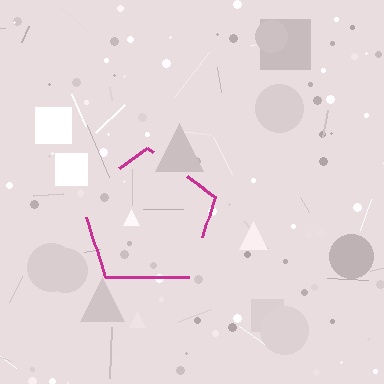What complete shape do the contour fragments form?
The contour fragments form a pentagon.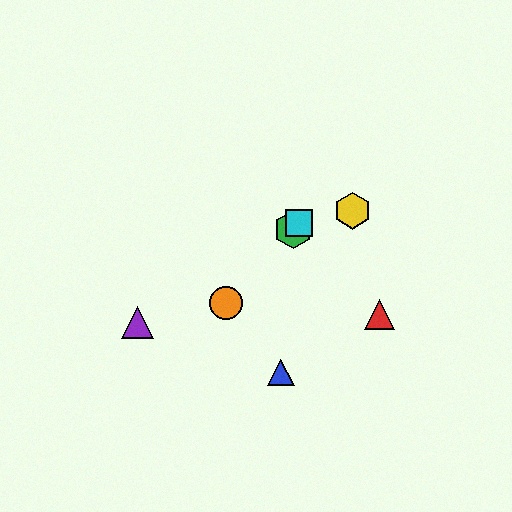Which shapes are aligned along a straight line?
The green hexagon, the orange circle, the cyan square are aligned along a straight line.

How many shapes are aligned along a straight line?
3 shapes (the green hexagon, the orange circle, the cyan square) are aligned along a straight line.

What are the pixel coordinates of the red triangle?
The red triangle is at (379, 315).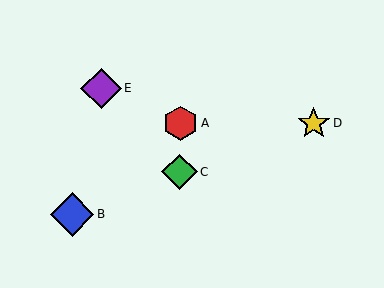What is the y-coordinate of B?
Object B is at y≈214.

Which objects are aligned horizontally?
Objects A, D are aligned horizontally.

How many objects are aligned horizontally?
2 objects (A, D) are aligned horizontally.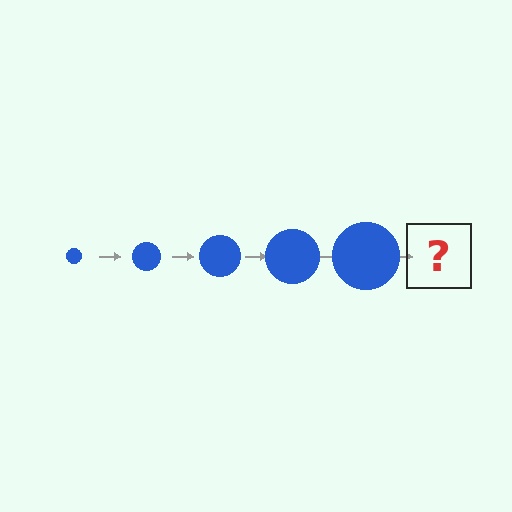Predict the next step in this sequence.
The next step is a blue circle, larger than the previous one.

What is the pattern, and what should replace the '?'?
The pattern is that the circle gets progressively larger each step. The '?' should be a blue circle, larger than the previous one.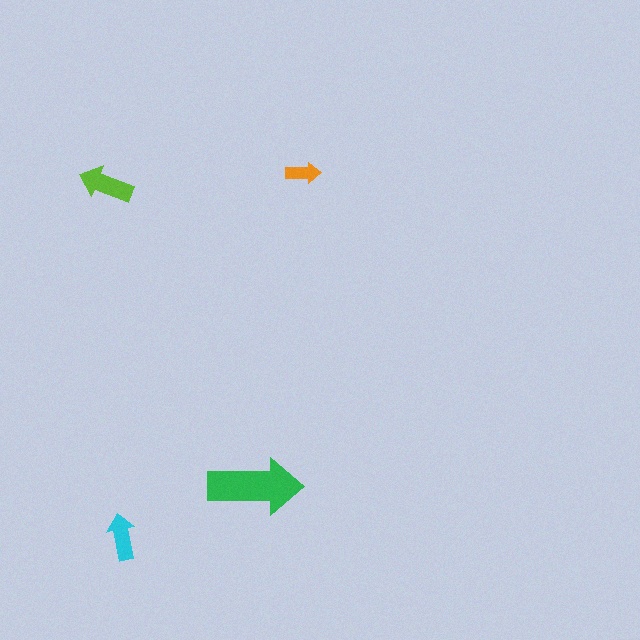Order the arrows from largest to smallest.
the green one, the lime one, the cyan one, the orange one.